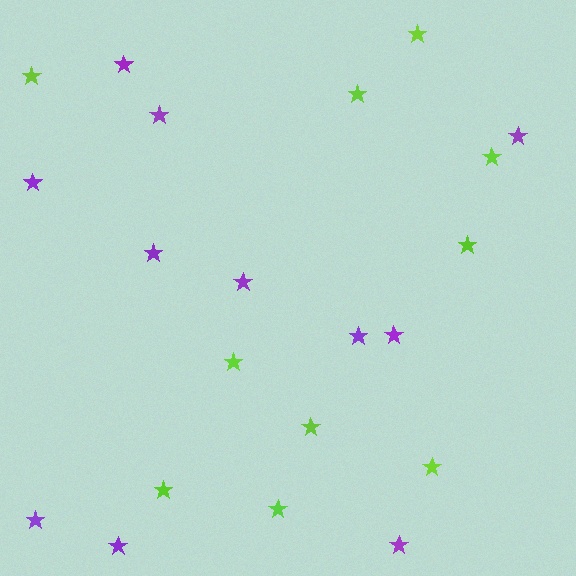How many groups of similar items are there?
There are 2 groups: one group of lime stars (10) and one group of purple stars (11).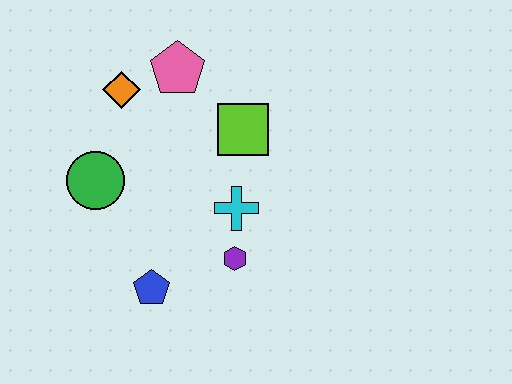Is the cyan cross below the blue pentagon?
No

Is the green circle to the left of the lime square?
Yes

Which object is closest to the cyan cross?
The purple hexagon is closest to the cyan cross.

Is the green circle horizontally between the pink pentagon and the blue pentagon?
No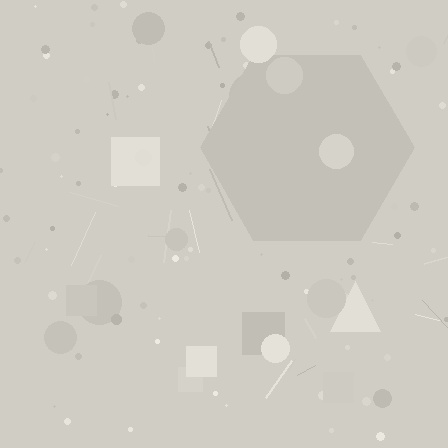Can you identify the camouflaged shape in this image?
The camouflaged shape is a hexagon.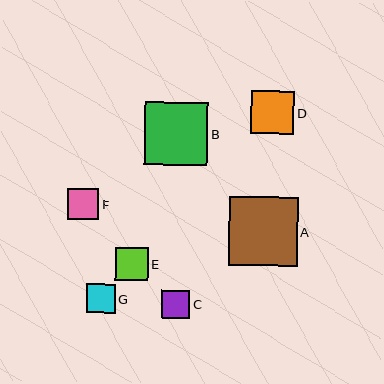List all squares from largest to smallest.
From largest to smallest: A, B, D, E, F, G, C.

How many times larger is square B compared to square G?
Square B is approximately 2.3 times the size of square G.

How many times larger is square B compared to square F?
Square B is approximately 2.1 times the size of square F.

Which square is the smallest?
Square C is the smallest with a size of approximately 28 pixels.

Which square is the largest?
Square A is the largest with a size of approximately 69 pixels.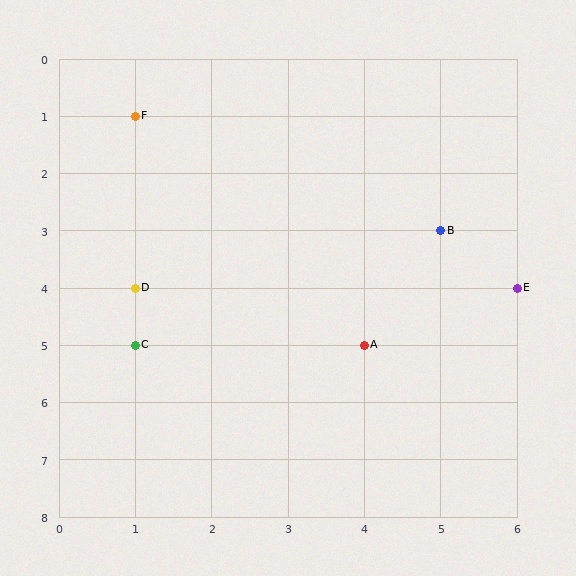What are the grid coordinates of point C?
Point C is at grid coordinates (1, 5).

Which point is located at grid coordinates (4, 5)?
Point A is at (4, 5).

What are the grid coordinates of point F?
Point F is at grid coordinates (1, 1).